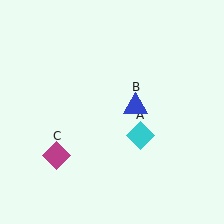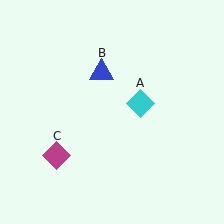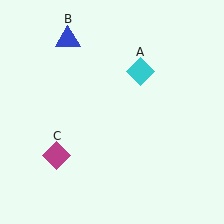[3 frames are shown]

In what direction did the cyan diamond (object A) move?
The cyan diamond (object A) moved up.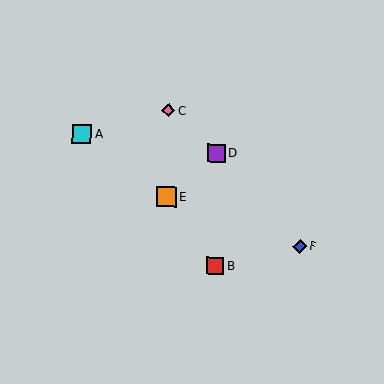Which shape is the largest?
The orange square (labeled E) is the largest.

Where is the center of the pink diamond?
The center of the pink diamond is at (169, 111).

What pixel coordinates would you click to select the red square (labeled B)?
Click at (215, 265) to select the red square B.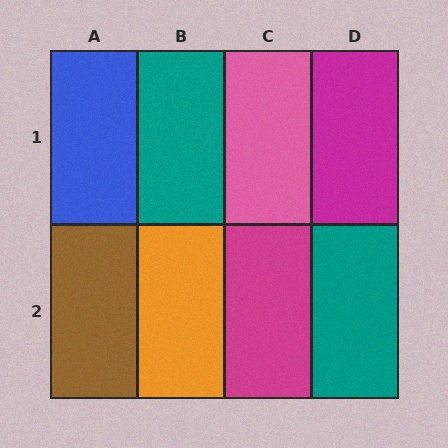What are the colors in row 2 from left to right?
Brown, orange, magenta, teal.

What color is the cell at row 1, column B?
Teal.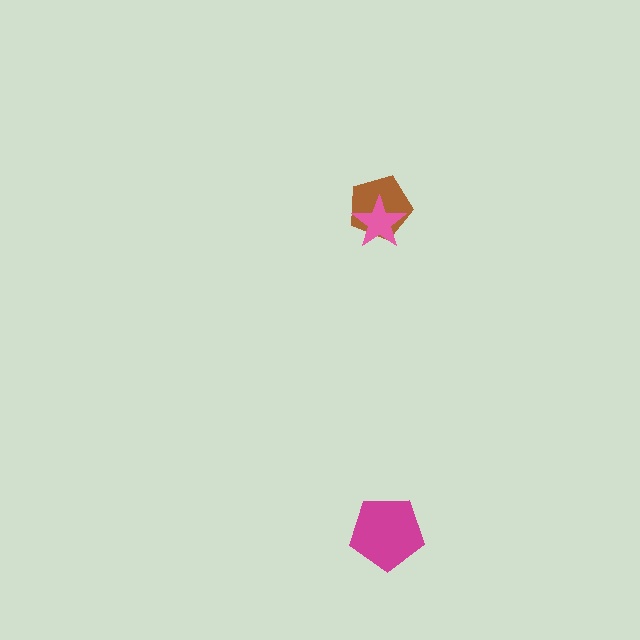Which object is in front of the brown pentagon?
The pink star is in front of the brown pentagon.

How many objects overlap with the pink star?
1 object overlaps with the pink star.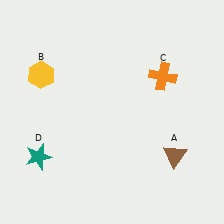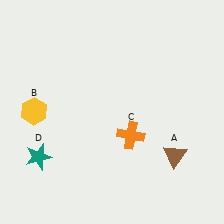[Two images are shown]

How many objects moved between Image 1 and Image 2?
2 objects moved between the two images.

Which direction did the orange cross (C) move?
The orange cross (C) moved down.